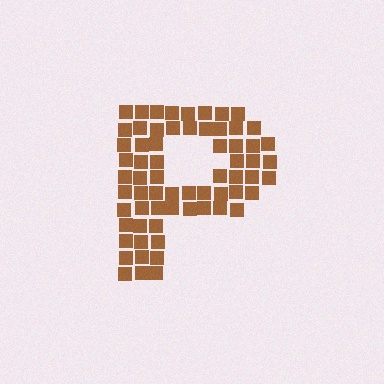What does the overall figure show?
The overall figure shows the letter P.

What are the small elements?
The small elements are squares.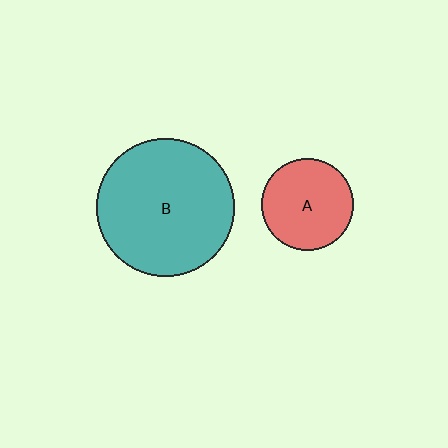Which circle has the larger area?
Circle B (teal).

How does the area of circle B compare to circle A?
Approximately 2.2 times.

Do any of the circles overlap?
No, none of the circles overlap.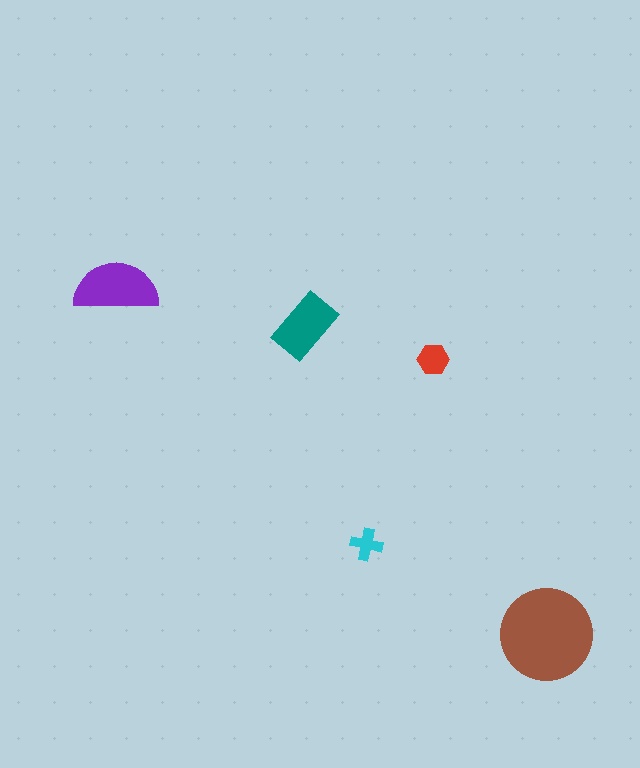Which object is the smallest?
The cyan cross.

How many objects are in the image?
There are 5 objects in the image.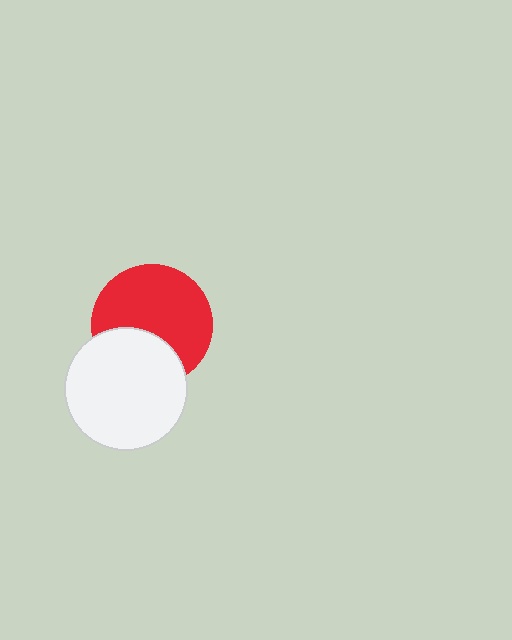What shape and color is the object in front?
The object in front is a white circle.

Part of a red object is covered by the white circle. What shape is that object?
It is a circle.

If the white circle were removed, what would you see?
You would see the complete red circle.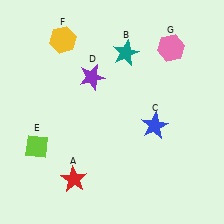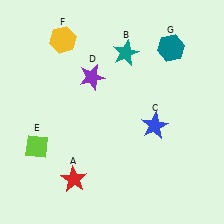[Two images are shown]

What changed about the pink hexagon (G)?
In Image 1, G is pink. In Image 2, it changed to teal.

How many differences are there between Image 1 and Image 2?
There is 1 difference between the two images.